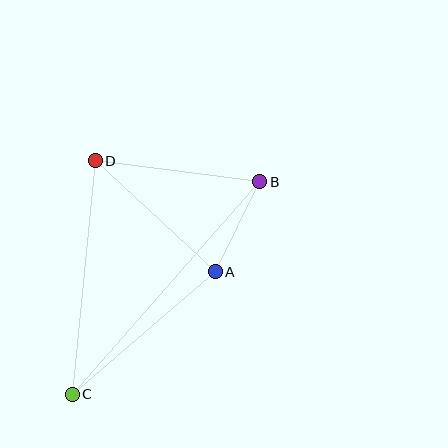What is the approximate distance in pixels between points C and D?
The distance between C and D is approximately 234 pixels.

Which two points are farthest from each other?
Points B and C are farthest from each other.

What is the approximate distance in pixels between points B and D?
The distance between B and D is approximately 166 pixels.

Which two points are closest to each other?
Points A and B are closest to each other.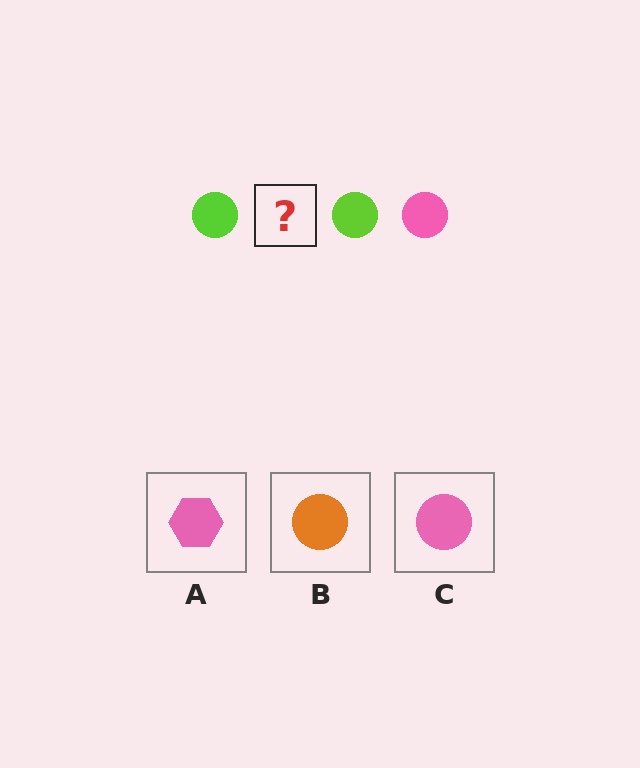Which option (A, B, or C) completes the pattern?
C.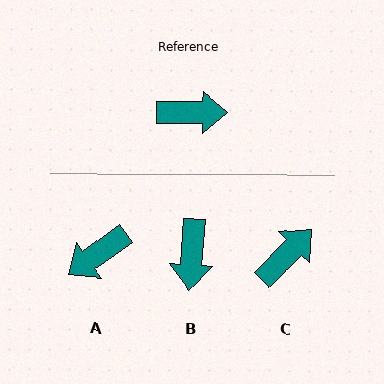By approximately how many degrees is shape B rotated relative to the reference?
Approximately 94 degrees clockwise.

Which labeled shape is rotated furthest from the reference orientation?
A, about 144 degrees away.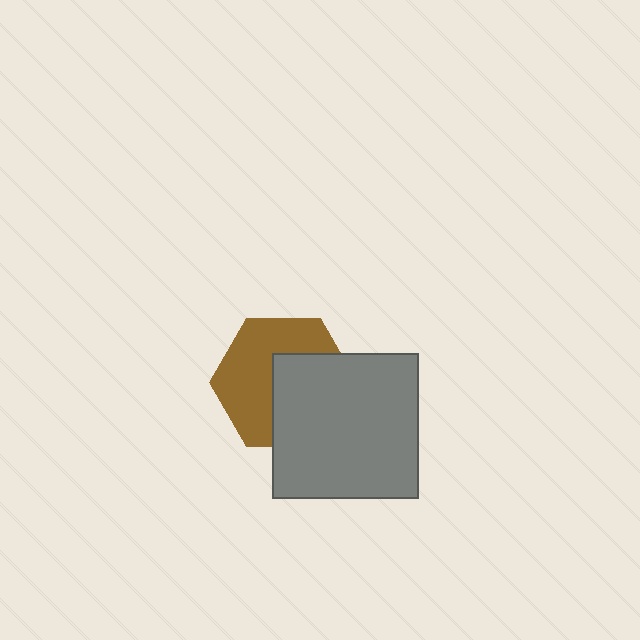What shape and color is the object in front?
The object in front is a gray square.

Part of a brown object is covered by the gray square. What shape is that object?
It is a hexagon.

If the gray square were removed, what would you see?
You would see the complete brown hexagon.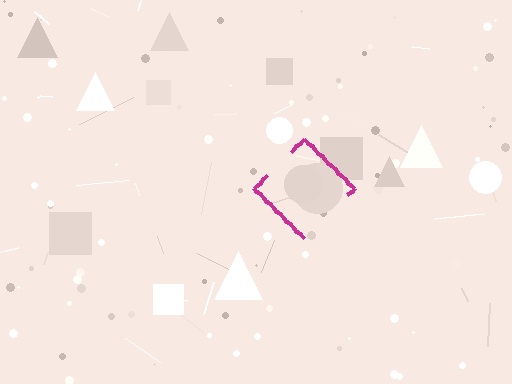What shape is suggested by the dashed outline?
The dashed outline suggests a diamond.